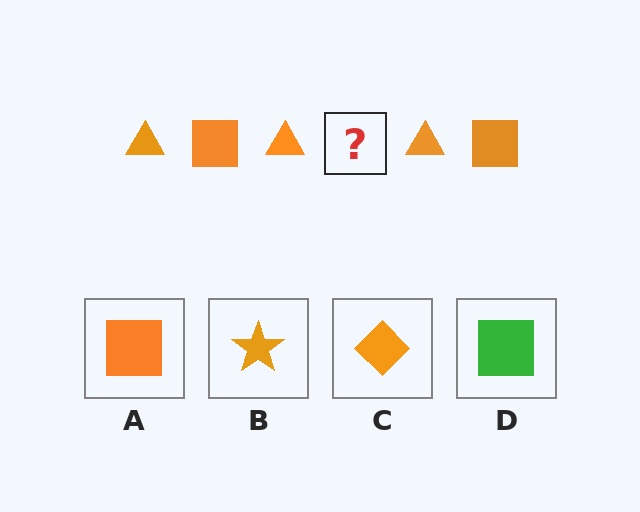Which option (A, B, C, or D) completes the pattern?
A.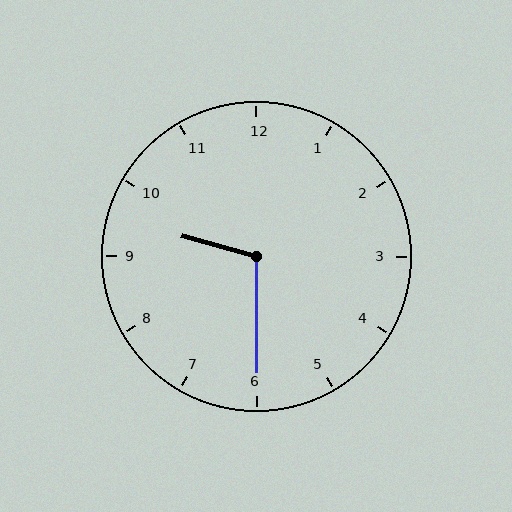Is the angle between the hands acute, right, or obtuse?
It is obtuse.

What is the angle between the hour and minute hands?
Approximately 105 degrees.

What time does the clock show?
9:30.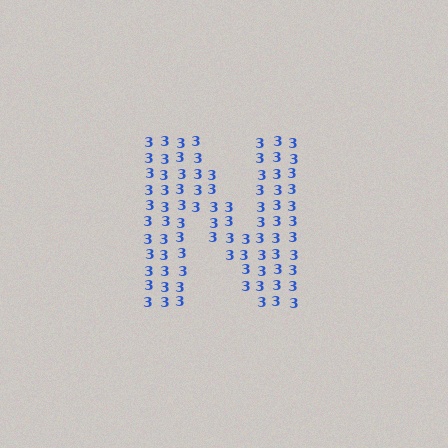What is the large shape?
The large shape is the letter N.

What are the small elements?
The small elements are digit 3's.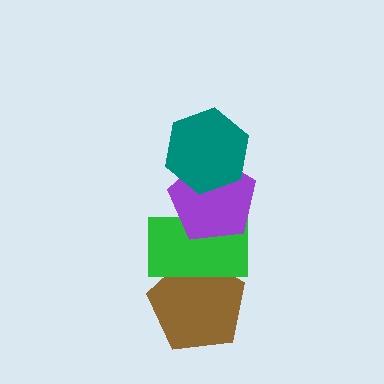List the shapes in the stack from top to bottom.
From top to bottom: the teal hexagon, the purple pentagon, the green rectangle, the brown pentagon.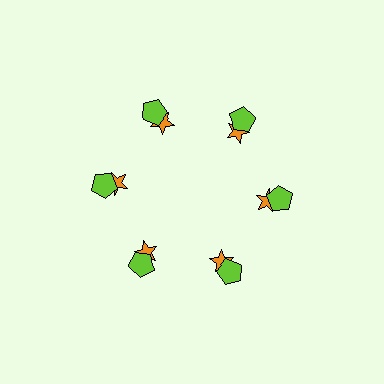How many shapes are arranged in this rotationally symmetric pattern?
There are 12 shapes, arranged in 6 groups of 2.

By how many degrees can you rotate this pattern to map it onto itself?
The pattern maps onto itself every 60 degrees of rotation.